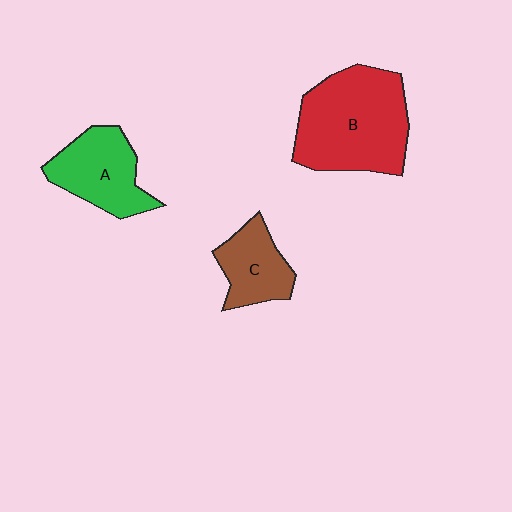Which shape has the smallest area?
Shape C (brown).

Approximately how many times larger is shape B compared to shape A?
Approximately 1.6 times.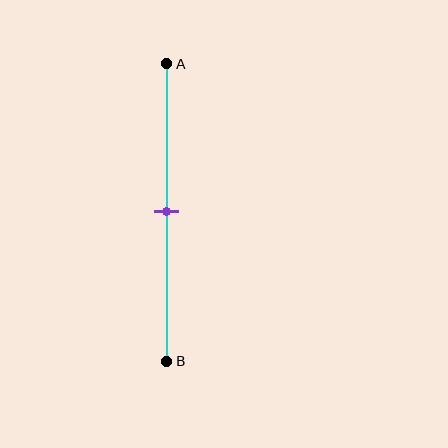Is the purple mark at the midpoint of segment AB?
Yes, the mark is approximately at the midpoint.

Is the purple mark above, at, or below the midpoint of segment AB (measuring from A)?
The purple mark is approximately at the midpoint of segment AB.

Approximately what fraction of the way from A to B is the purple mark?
The purple mark is approximately 50% of the way from A to B.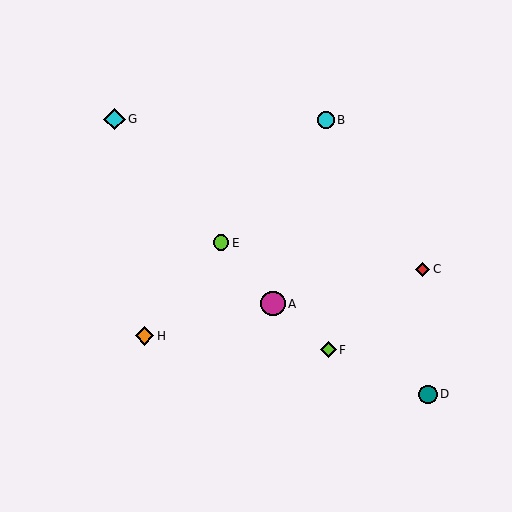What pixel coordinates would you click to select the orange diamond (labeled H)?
Click at (145, 336) to select the orange diamond H.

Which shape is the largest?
The magenta circle (labeled A) is the largest.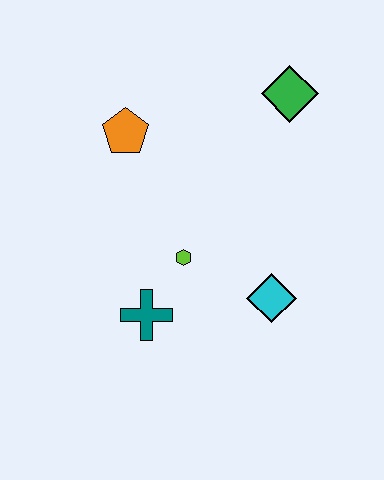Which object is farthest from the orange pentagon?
The cyan diamond is farthest from the orange pentagon.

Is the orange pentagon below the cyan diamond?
No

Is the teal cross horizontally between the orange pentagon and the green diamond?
Yes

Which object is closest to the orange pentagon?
The lime hexagon is closest to the orange pentagon.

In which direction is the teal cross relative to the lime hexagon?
The teal cross is below the lime hexagon.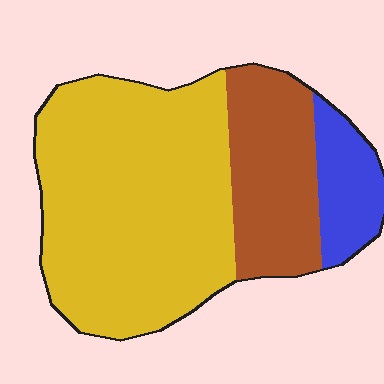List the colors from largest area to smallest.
From largest to smallest: yellow, brown, blue.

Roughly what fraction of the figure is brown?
Brown takes up about one quarter (1/4) of the figure.